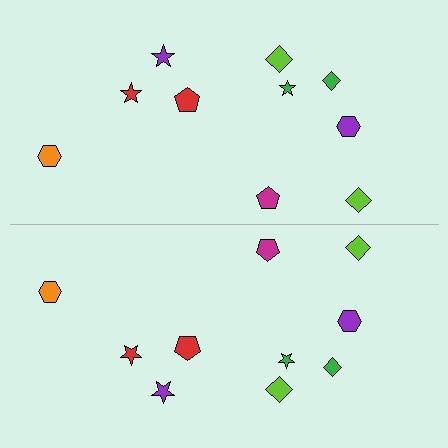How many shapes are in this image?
There are 20 shapes in this image.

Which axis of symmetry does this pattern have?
The pattern has a horizontal axis of symmetry running through the center of the image.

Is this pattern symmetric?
Yes, this pattern has bilateral (reflection) symmetry.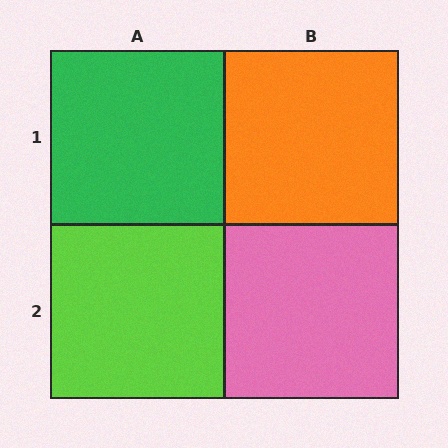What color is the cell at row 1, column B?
Orange.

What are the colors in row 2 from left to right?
Lime, pink.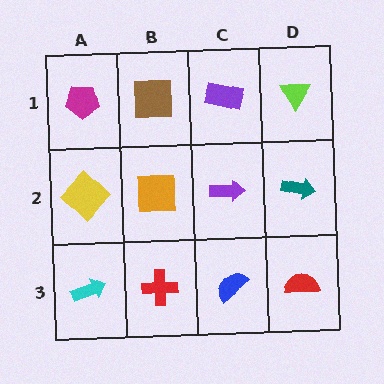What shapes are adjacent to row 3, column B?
An orange square (row 2, column B), a cyan arrow (row 3, column A), a blue semicircle (row 3, column C).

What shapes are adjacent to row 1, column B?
An orange square (row 2, column B), a magenta pentagon (row 1, column A), a purple rectangle (row 1, column C).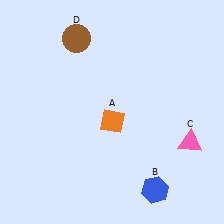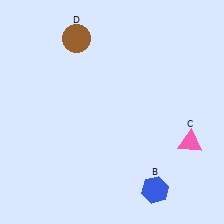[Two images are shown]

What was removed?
The orange diamond (A) was removed in Image 2.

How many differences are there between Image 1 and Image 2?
There is 1 difference between the two images.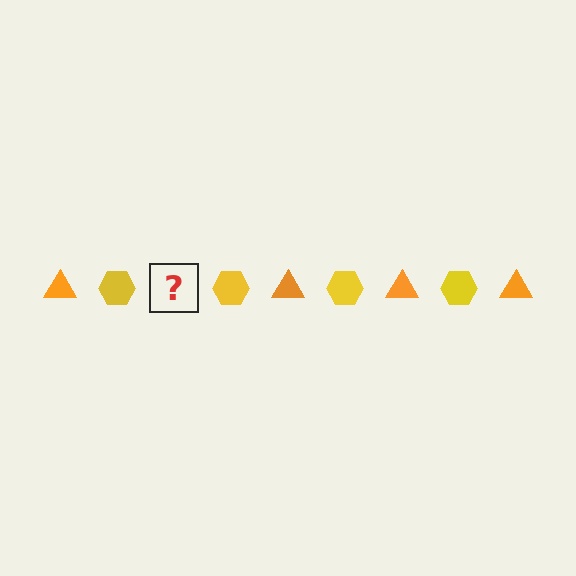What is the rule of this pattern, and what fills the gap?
The rule is that the pattern alternates between orange triangle and yellow hexagon. The gap should be filled with an orange triangle.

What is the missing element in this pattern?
The missing element is an orange triangle.